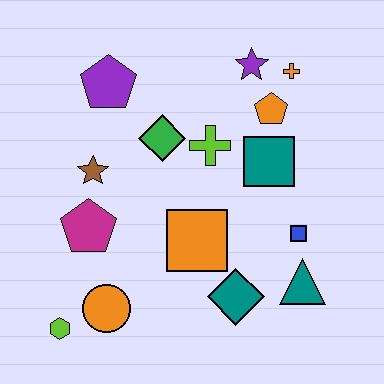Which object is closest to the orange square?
The teal diamond is closest to the orange square.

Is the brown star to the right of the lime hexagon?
Yes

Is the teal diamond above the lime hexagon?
Yes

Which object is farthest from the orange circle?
The orange cross is farthest from the orange circle.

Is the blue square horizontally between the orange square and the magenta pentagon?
No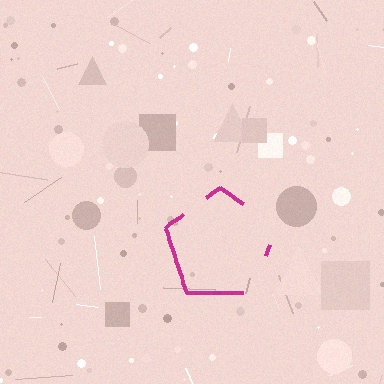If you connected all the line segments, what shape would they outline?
They would outline a pentagon.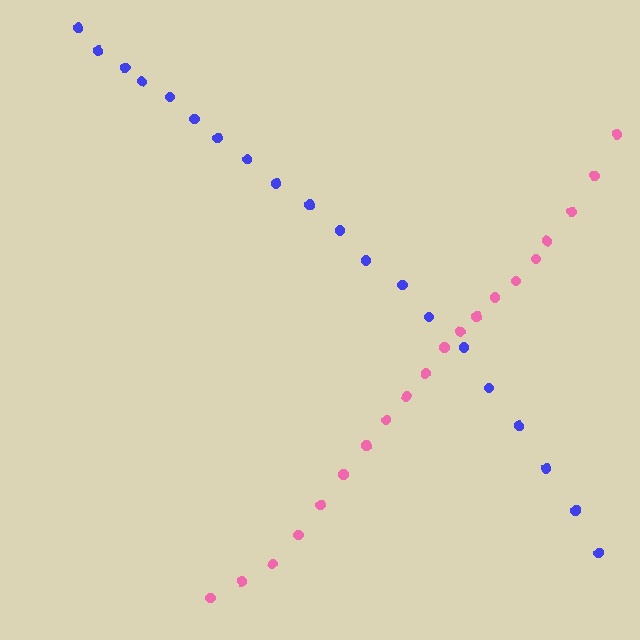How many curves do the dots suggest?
There are 2 distinct paths.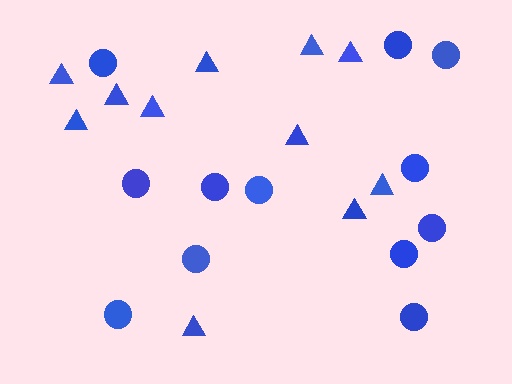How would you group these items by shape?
There are 2 groups: one group of circles (12) and one group of triangles (11).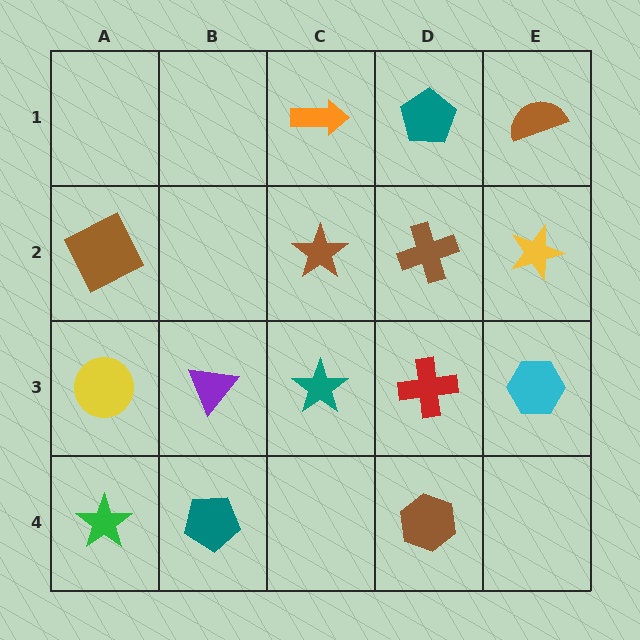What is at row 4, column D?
A brown hexagon.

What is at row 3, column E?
A cyan hexagon.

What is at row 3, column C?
A teal star.